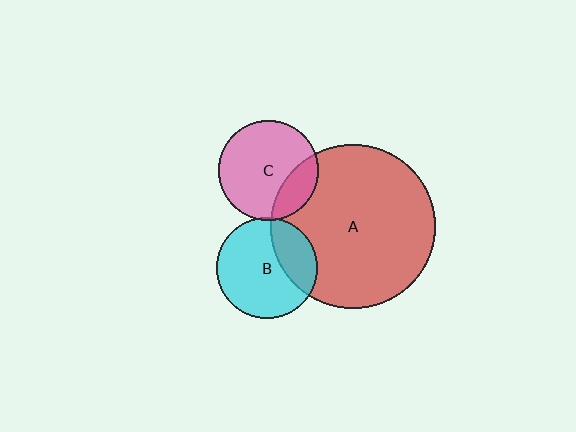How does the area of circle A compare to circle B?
Approximately 2.6 times.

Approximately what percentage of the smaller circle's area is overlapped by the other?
Approximately 5%.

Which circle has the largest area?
Circle A (red).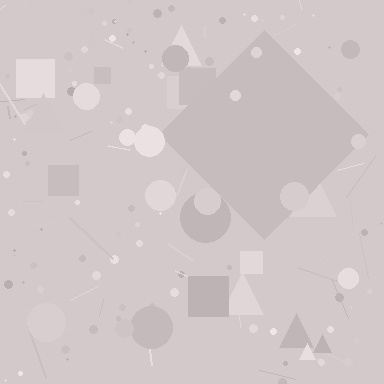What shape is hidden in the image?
A diamond is hidden in the image.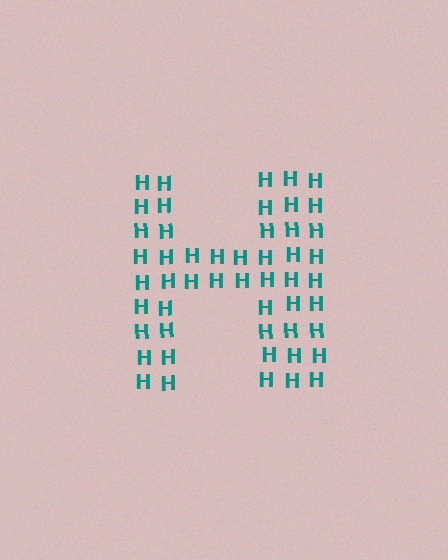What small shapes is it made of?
It is made of small letter H's.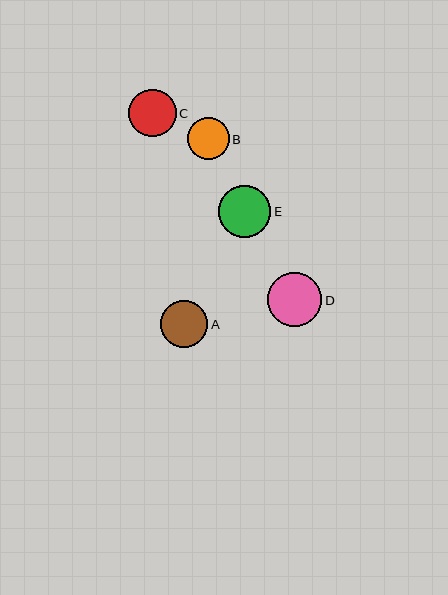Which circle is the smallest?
Circle B is the smallest with a size of approximately 42 pixels.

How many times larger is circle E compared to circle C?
Circle E is approximately 1.1 times the size of circle C.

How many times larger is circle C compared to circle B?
Circle C is approximately 1.1 times the size of circle B.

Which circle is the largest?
Circle D is the largest with a size of approximately 54 pixels.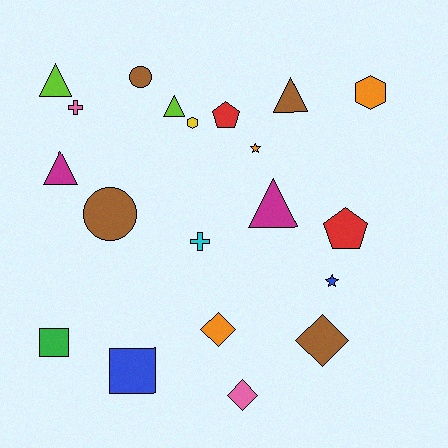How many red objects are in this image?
There are 2 red objects.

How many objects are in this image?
There are 20 objects.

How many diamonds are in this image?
There are 3 diamonds.